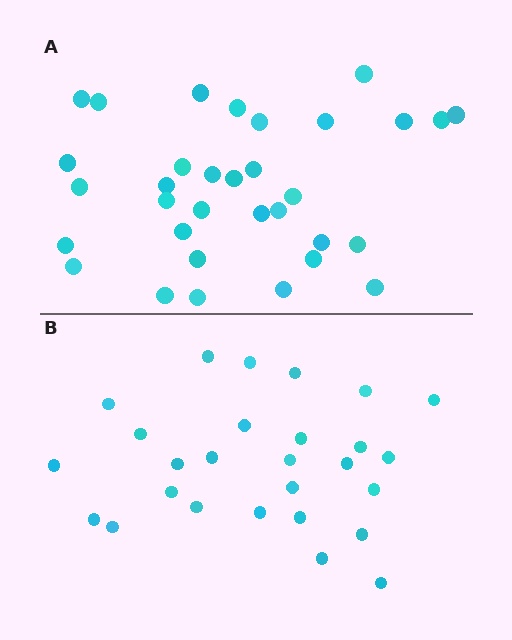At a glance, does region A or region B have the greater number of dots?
Region A (the top region) has more dots.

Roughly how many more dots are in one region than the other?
Region A has about 6 more dots than region B.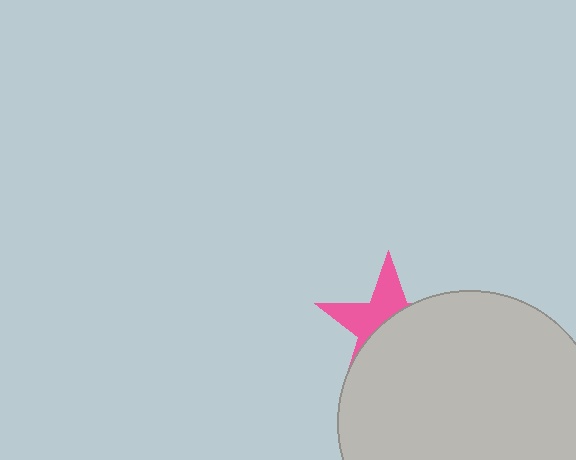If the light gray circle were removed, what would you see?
You would see the complete pink star.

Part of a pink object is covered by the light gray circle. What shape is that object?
It is a star.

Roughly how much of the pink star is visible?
A small part of it is visible (roughly 41%).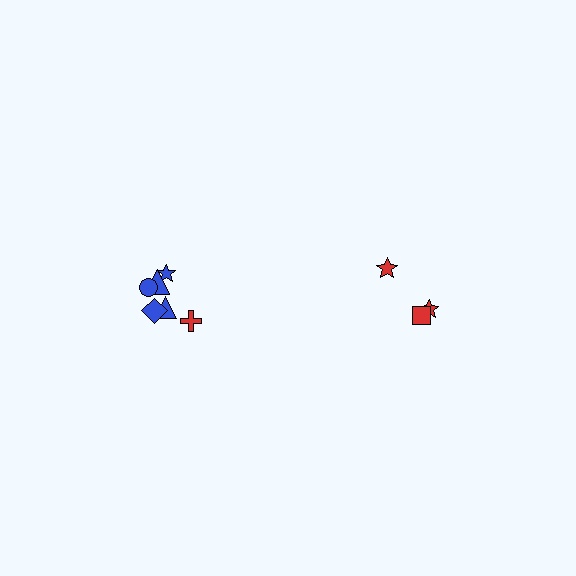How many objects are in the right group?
There are 3 objects.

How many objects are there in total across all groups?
There are 9 objects.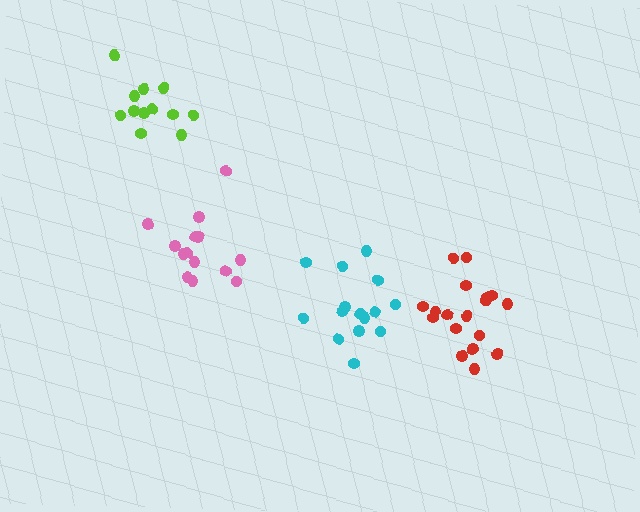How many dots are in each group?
Group 1: 15 dots, Group 2: 18 dots, Group 3: 14 dots, Group 4: 12 dots (59 total).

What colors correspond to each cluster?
The clusters are colored: cyan, red, pink, lime.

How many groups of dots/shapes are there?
There are 4 groups.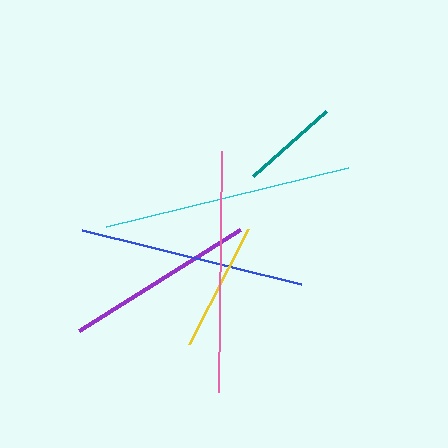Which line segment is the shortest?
The teal line is the shortest at approximately 98 pixels.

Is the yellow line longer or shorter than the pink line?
The pink line is longer than the yellow line.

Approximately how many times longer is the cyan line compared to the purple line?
The cyan line is approximately 1.3 times the length of the purple line.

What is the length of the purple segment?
The purple segment is approximately 190 pixels long.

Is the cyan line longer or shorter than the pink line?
The cyan line is longer than the pink line.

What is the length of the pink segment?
The pink segment is approximately 241 pixels long.